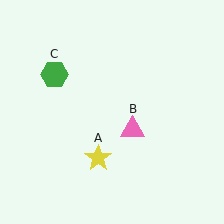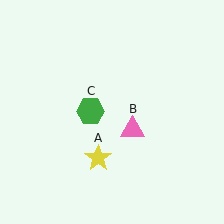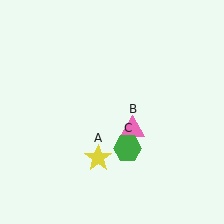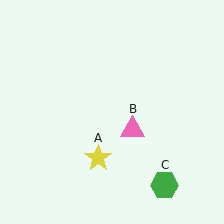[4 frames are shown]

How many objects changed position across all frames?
1 object changed position: green hexagon (object C).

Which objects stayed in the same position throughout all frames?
Yellow star (object A) and pink triangle (object B) remained stationary.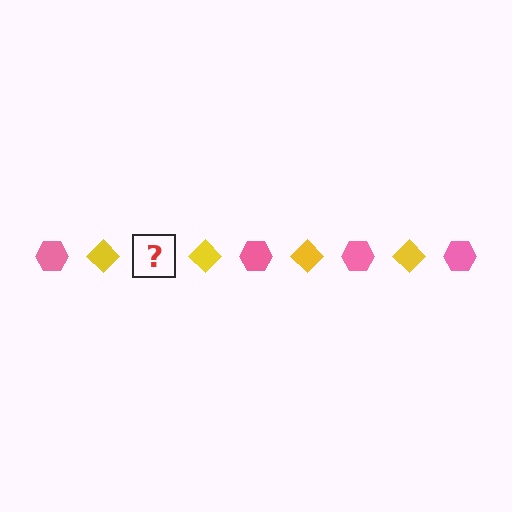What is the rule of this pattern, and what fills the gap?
The rule is that the pattern alternates between pink hexagon and yellow diamond. The gap should be filled with a pink hexagon.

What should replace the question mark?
The question mark should be replaced with a pink hexagon.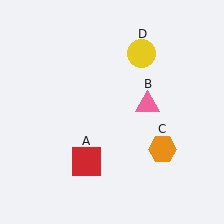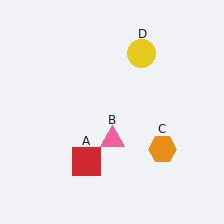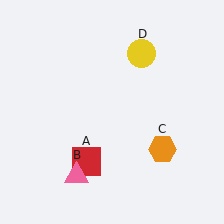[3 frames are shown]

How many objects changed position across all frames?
1 object changed position: pink triangle (object B).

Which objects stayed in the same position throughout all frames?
Red square (object A) and orange hexagon (object C) and yellow circle (object D) remained stationary.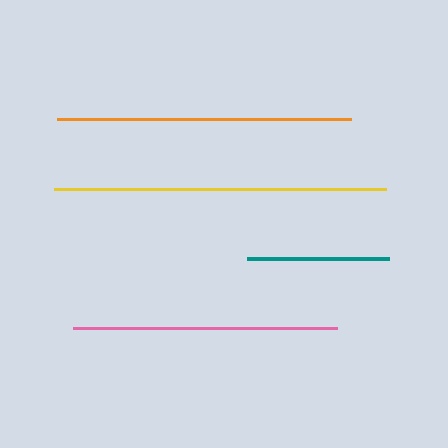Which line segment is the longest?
The yellow line is the longest at approximately 332 pixels.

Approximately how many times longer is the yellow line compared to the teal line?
The yellow line is approximately 2.3 times the length of the teal line.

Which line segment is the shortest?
The teal line is the shortest at approximately 142 pixels.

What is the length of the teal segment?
The teal segment is approximately 142 pixels long.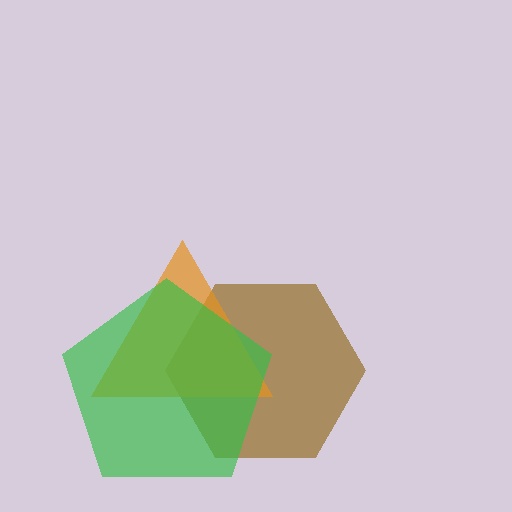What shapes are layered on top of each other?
The layered shapes are: a brown hexagon, an orange triangle, a green pentagon.